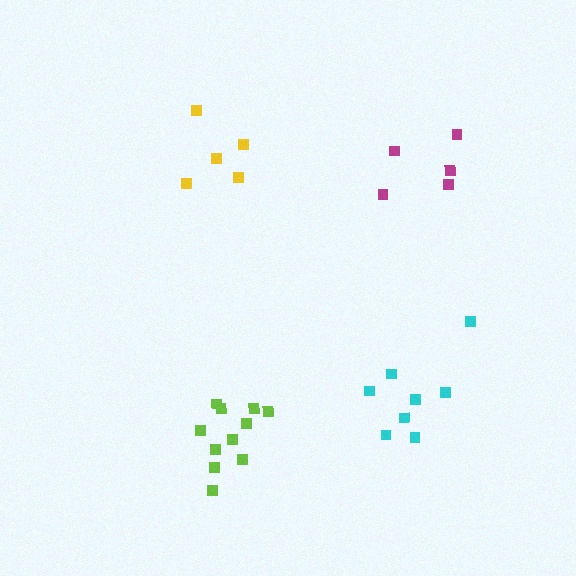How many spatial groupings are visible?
There are 4 spatial groupings.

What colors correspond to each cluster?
The clusters are colored: yellow, magenta, cyan, lime.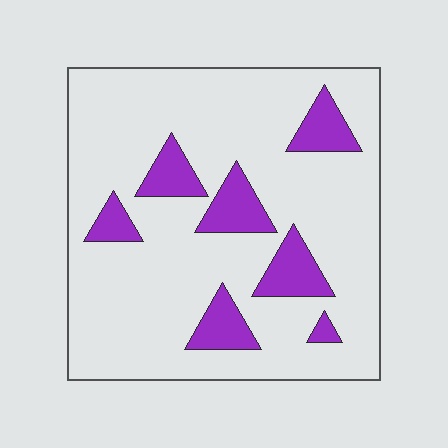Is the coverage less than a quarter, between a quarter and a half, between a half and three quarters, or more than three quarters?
Less than a quarter.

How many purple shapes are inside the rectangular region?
7.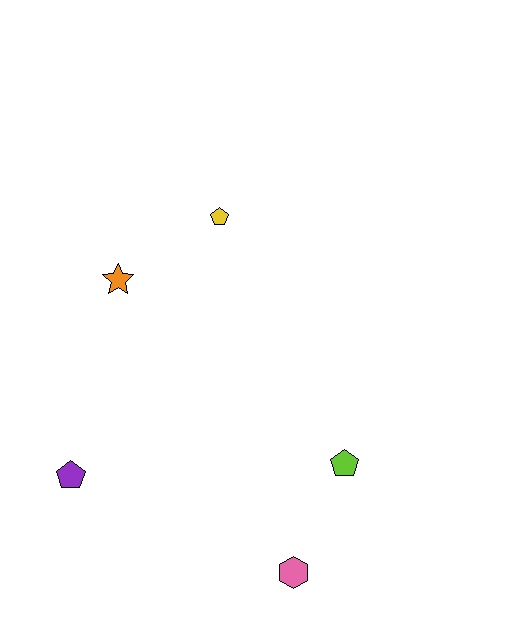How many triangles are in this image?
There are no triangles.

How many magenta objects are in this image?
There are no magenta objects.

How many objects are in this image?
There are 5 objects.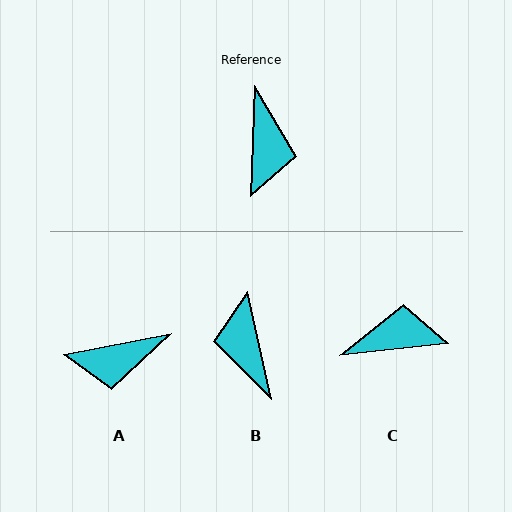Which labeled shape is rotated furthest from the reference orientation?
B, about 165 degrees away.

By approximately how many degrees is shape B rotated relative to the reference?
Approximately 165 degrees clockwise.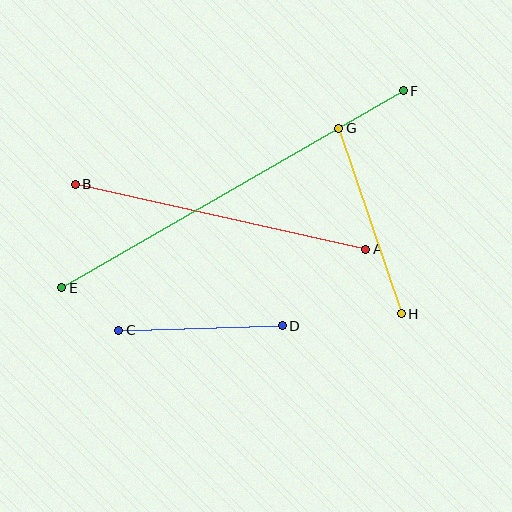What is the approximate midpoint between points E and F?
The midpoint is at approximately (232, 189) pixels.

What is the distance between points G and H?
The distance is approximately 196 pixels.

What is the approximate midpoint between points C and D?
The midpoint is at approximately (201, 328) pixels.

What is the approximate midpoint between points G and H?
The midpoint is at approximately (370, 221) pixels.